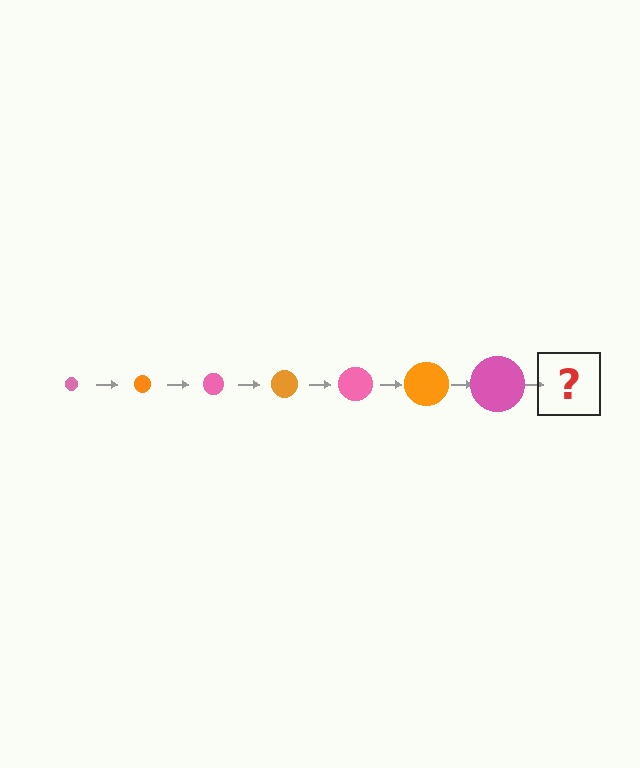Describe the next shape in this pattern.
It should be an orange circle, larger than the previous one.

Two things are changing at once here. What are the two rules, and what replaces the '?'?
The two rules are that the circle grows larger each step and the color cycles through pink and orange. The '?' should be an orange circle, larger than the previous one.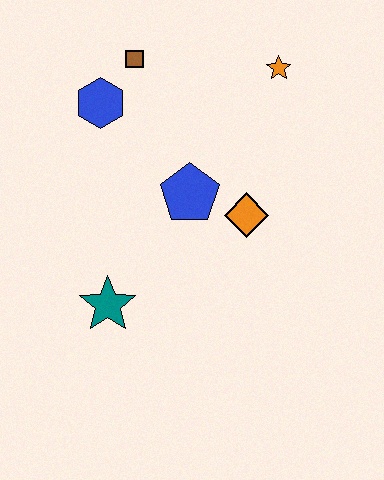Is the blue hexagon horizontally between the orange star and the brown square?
No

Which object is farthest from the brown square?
The teal star is farthest from the brown square.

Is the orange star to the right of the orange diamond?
Yes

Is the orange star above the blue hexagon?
Yes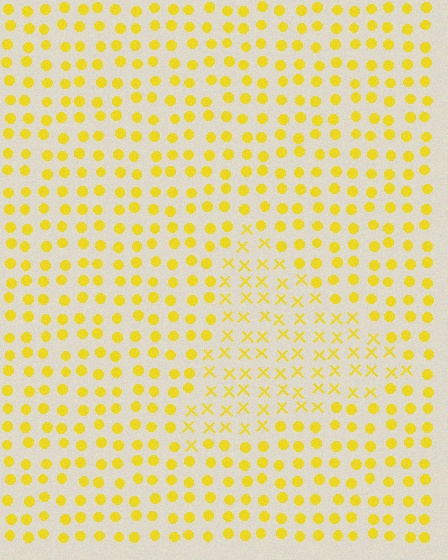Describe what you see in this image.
The image is filled with small yellow elements arranged in a uniform grid. A triangle-shaped region contains X marks, while the surrounding area contains circles. The boundary is defined purely by the change in element shape.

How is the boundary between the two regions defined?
The boundary is defined by a change in element shape: X marks inside vs. circles outside. All elements share the same color and spacing.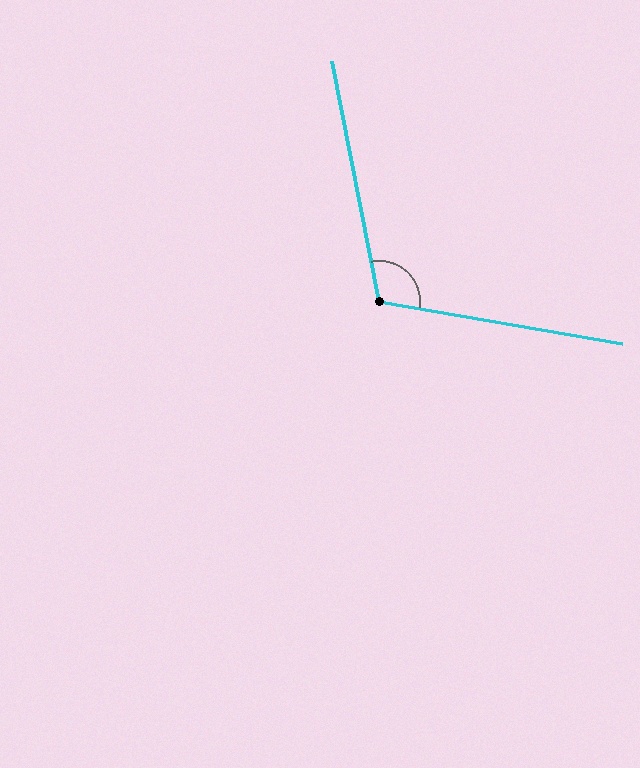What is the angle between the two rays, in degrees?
Approximately 111 degrees.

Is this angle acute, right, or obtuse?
It is obtuse.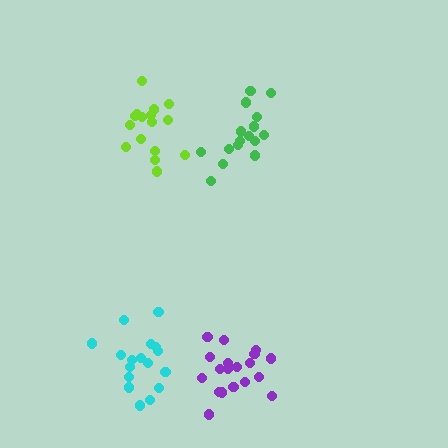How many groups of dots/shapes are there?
There are 4 groups.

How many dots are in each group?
Group 1: 16 dots, Group 2: 17 dots, Group 3: 17 dots, Group 4: 19 dots (69 total).